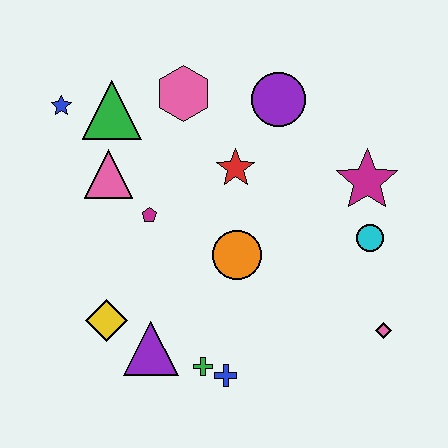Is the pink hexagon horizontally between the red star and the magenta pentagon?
Yes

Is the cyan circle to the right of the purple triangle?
Yes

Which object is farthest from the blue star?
The pink diamond is farthest from the blue star.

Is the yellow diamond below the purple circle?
Yes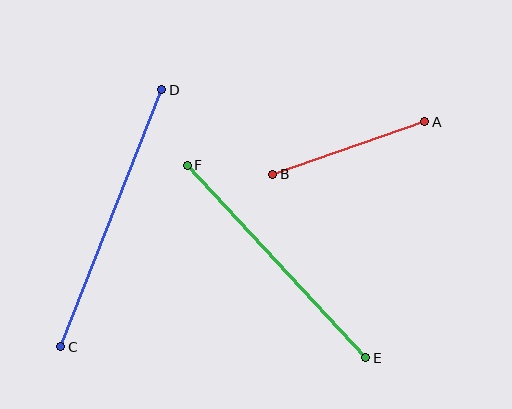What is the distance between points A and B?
The distance is approximately 161 pixels.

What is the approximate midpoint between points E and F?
The midpoint is at approximately (277, 261) pixels.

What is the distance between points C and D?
The distance is approximately 276 pixels.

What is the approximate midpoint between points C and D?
The midpoint is at approximately (111, 218) pixels.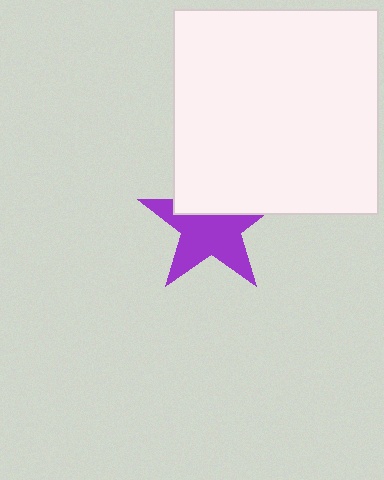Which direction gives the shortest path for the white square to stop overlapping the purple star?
Moving up gives the shortest separation.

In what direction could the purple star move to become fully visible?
The purple star could move down. That would shift it out from behind the white square entirely.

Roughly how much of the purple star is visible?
About half of it is visible (roughly 63%).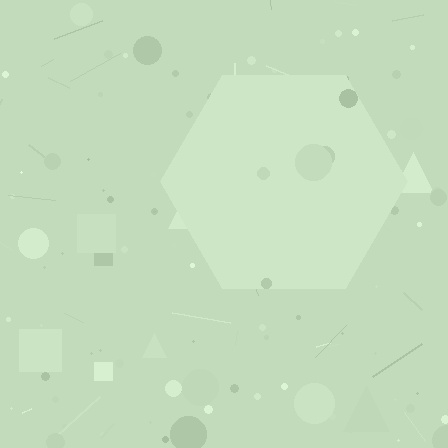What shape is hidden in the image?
A hexagon is hidden in the image.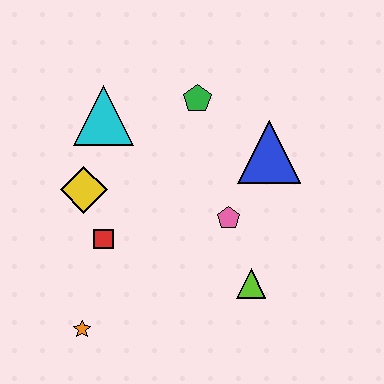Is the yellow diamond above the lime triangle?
Yes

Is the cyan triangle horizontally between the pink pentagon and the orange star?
Yes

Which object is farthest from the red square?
The blue triangle is farthest from the red square.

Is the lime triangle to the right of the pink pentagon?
Yes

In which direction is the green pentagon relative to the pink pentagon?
The green pentagon is above the pink pentagon.